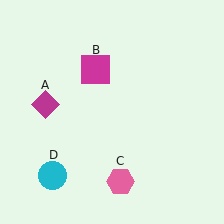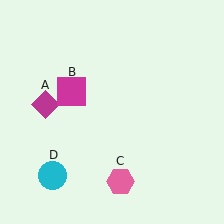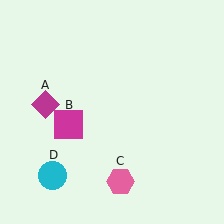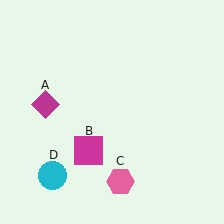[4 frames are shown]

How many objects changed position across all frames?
1 object changed position: magenta square (object B).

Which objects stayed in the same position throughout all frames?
Magenta diamond (object A) and pink hexagon (object C) and cyan circle (object D) remained stationary.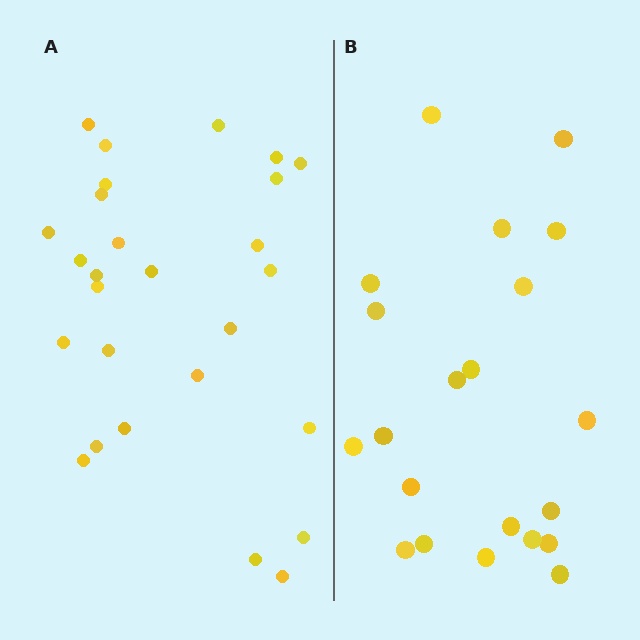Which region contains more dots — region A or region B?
Region A (the left region) has more dots.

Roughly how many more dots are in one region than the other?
Region A has about 6 more dots than region B.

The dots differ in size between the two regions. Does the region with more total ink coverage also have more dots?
No. Region B has more total ink coverage because its dots are larger, but region A actually contains more individual dots. Total area can be misleading — the number of items is what matters here.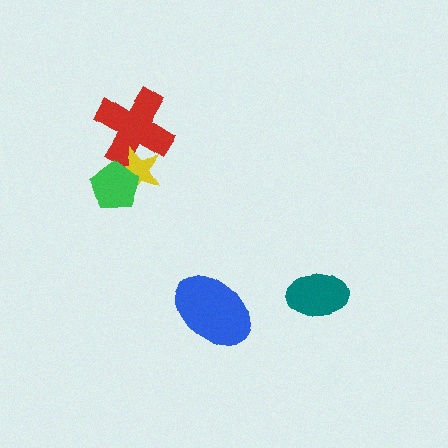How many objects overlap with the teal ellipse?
0 objects overlap with the teal ellipse.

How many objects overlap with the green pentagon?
1 object overlaps with the green pentagon.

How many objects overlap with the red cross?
1 object overlaps with the red cross.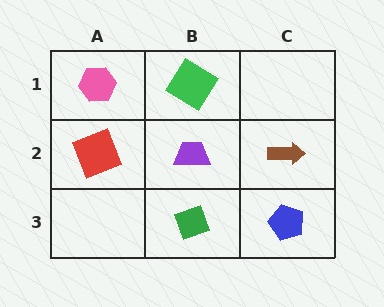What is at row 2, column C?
A brown arrow.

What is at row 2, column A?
A red square.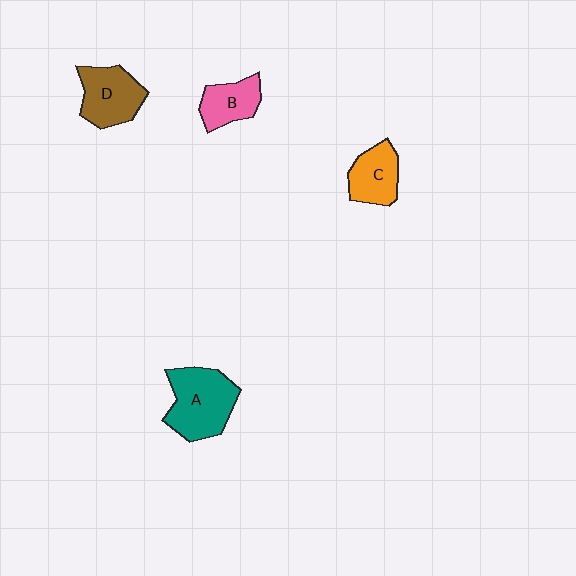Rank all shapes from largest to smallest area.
From largest to smallest: A (teal), D (brown), C (orange), B (pink).